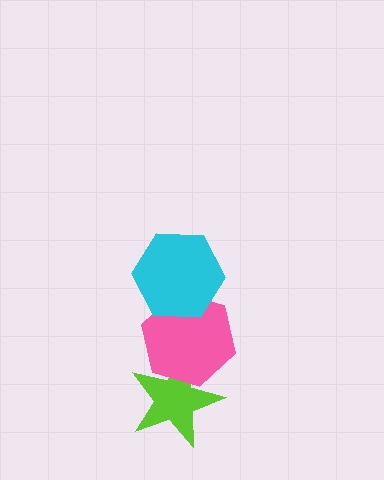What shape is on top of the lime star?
The pink hexagon is on top of the lime star.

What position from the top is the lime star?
The lime star is 3rd from the top.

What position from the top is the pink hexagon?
The pink hexagon is 2nd from the top.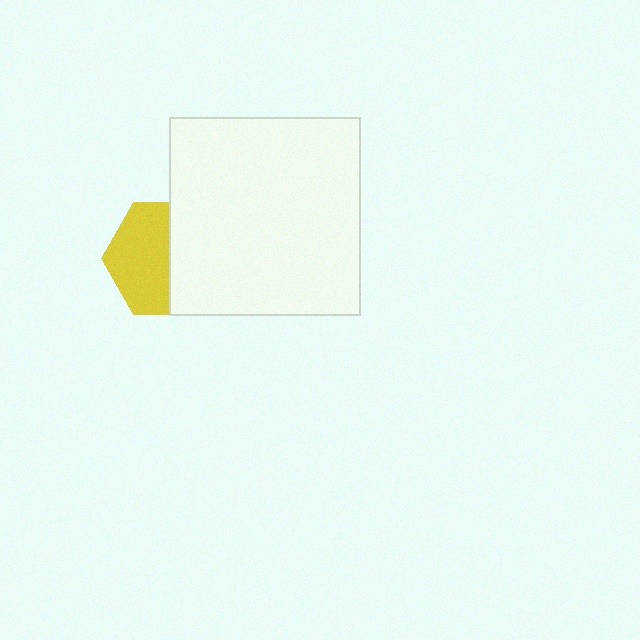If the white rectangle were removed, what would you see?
You would see the complete yellow hexagon.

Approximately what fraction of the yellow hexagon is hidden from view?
Roughly 47% of the yellow hexagon is hidden behind the white rectangle.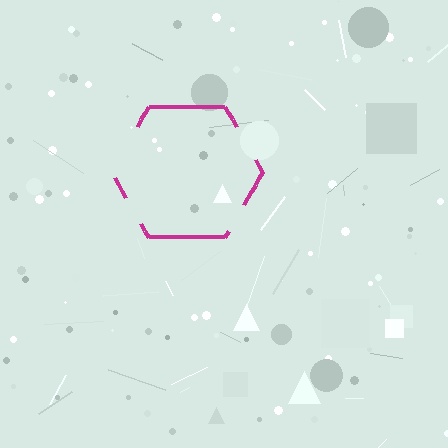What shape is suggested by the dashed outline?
The dashed outline suggests a hexagon.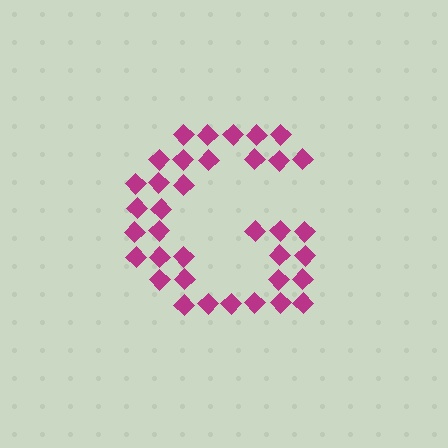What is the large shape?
The large shape is the letter G.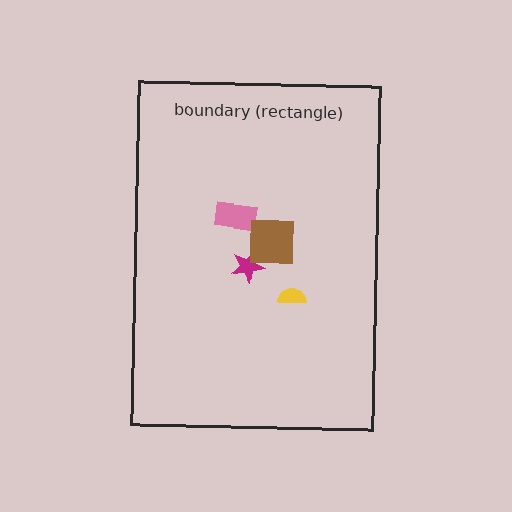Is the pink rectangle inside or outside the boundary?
Inside.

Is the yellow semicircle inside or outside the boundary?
Inside.